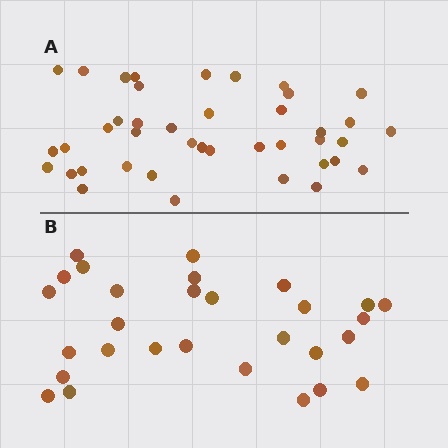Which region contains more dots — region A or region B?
Region A (the top region) has more dots.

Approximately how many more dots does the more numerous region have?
Region A has roughly 12 or so more dots than region B.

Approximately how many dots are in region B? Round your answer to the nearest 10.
About 30 dots. (The exact count is 29, which rounds to 30.)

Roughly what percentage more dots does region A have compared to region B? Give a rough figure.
About 40% more.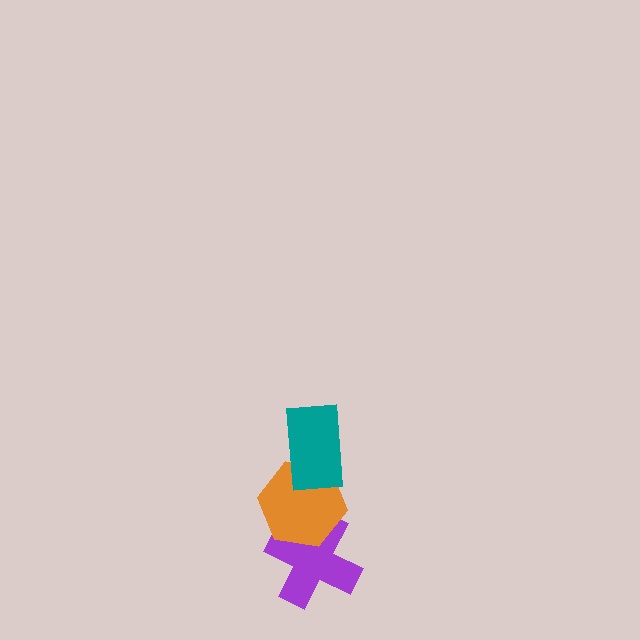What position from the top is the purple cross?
The purple cross is 3rd from the top.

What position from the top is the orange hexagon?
The orange hexagon is 2nd from the top.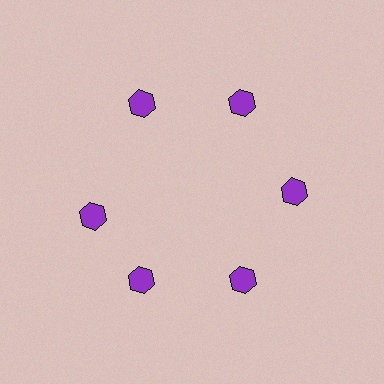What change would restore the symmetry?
The symmetry would be restored by rotating it back into even spacing with its neighbors so that all 6 hexagons sit at equal angles and equal distance from the center.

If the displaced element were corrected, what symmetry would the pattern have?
It would have 6-fold rotational symmetry — the pattern would map onto itself every 60 degrees.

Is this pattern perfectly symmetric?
No. The 6 purple hexagons are arranged in a ring, but one element near the 9 o'clock position is rotated out of alignment along the ring, breaking the 6-fold rotational symmetry.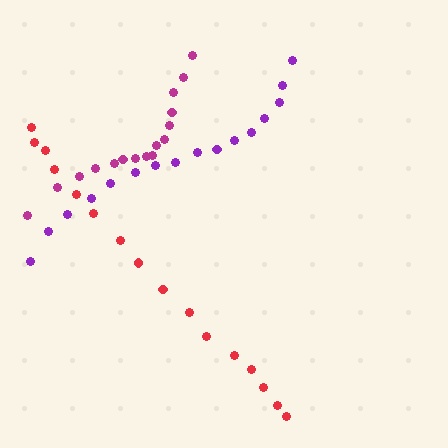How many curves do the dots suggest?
There are 3 distinct paths.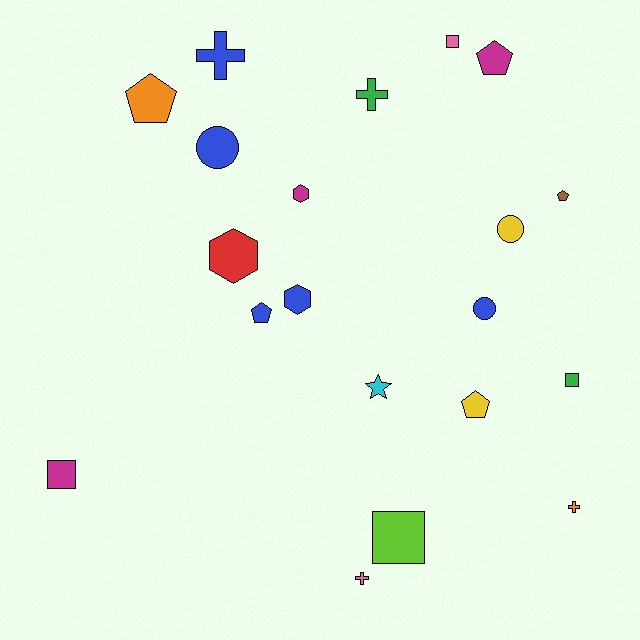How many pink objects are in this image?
There are 2 pink objects.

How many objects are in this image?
There are 20 objects.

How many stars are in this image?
There is 1 star.